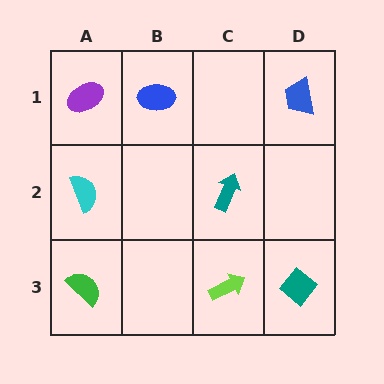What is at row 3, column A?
A green semicircle.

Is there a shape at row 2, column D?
No, that cell is empty.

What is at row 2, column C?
A teal arrow.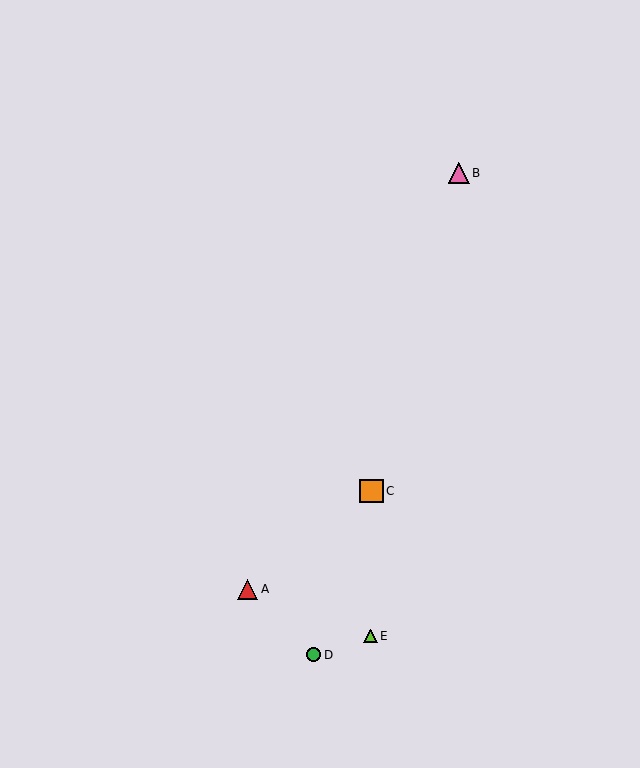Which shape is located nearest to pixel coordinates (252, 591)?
The red triangle (labeled A) at (248, 589) is nearest to that location.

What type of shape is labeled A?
Shape A is a red triangle.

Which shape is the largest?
The orange square (labeled C) is the largest.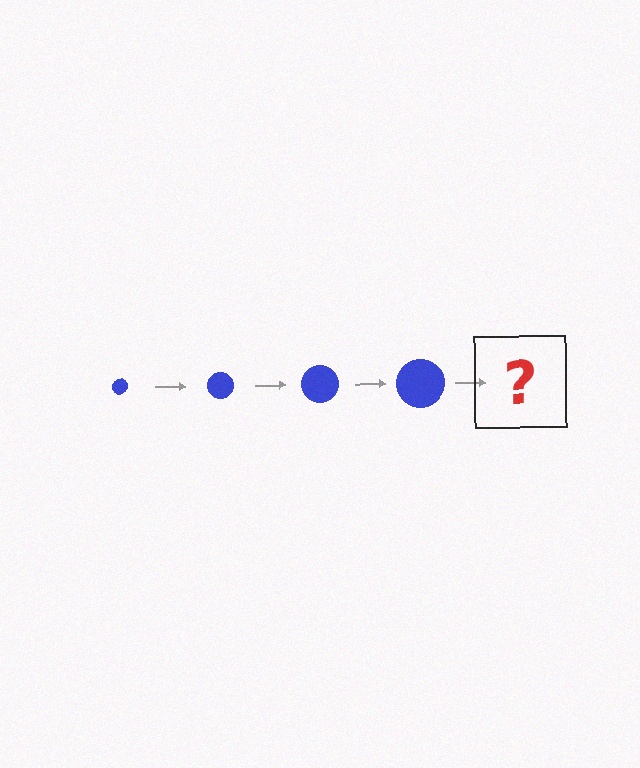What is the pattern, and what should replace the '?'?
The pattern is that the circle gets progressively larger each step. The '?' should be a blue circle, larger than the previous one.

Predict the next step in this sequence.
The next step is a blue circle, larger than the previous one.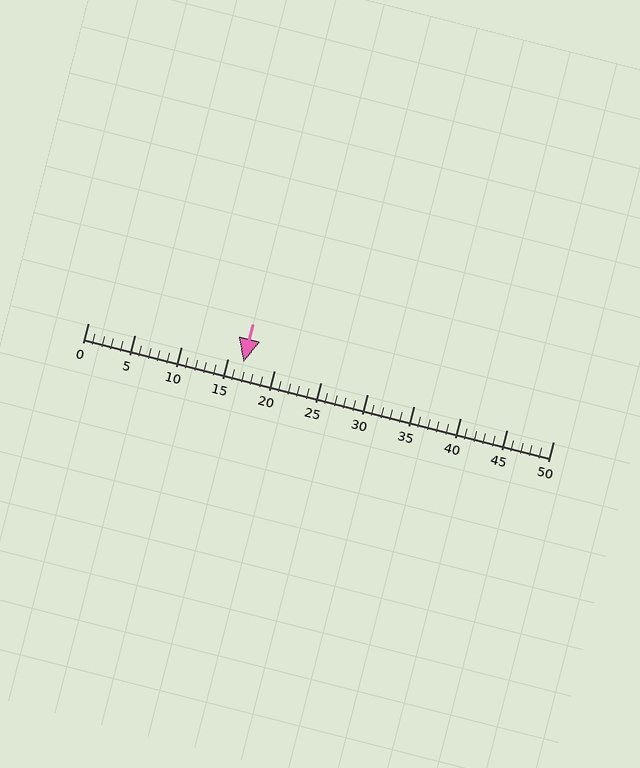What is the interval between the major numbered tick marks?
The major tick marks are spaced 5 units apart.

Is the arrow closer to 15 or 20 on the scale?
The arrow is closer to 15.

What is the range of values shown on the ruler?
The ruler shows values from 0 to 50.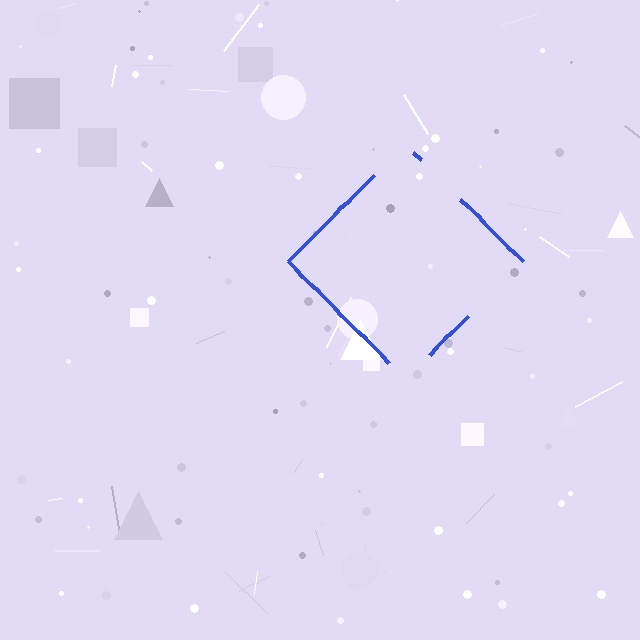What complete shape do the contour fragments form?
The contour fragments form a diamond.